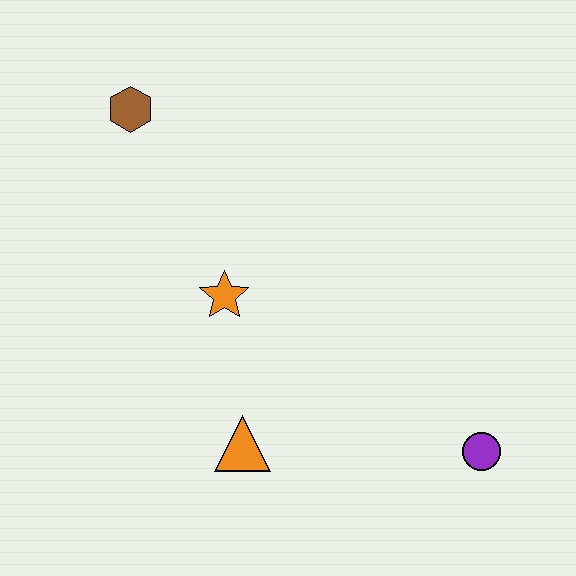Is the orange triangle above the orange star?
No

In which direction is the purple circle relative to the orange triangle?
The purple circle is to the right of the orange triangle.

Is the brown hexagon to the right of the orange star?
No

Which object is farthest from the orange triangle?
The brown hexagon is farthest from the orange triangle.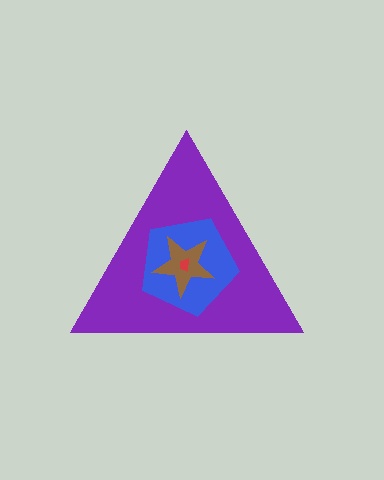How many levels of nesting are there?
4.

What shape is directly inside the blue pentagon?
The brown star.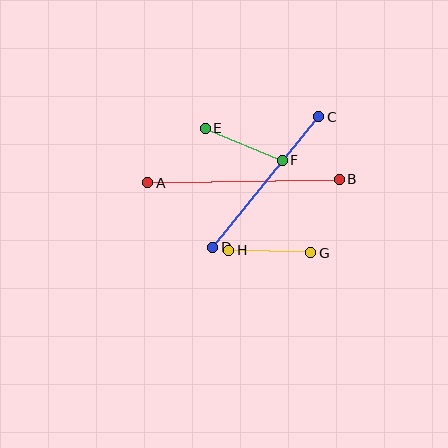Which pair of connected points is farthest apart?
Points A and B are farthest apart.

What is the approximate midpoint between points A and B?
The midpoint is at approximately (243, 181) pixels.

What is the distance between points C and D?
The distance is approximately 168 pixels.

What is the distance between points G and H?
The distance is approximately 82 pixels.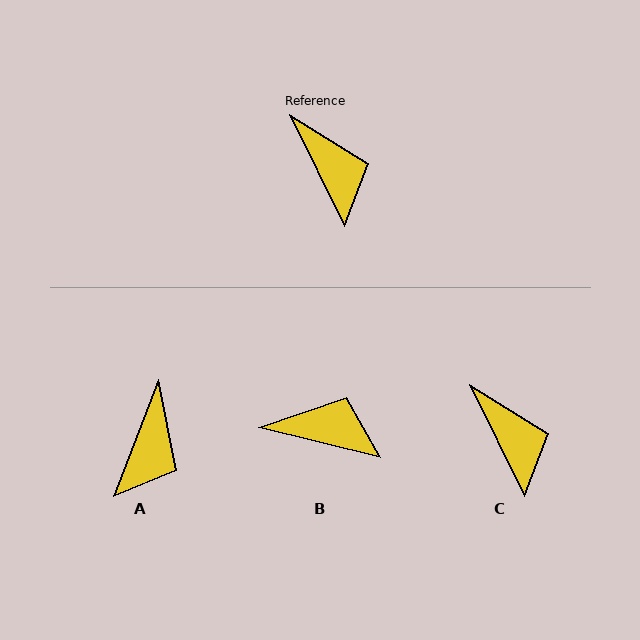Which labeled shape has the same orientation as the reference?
C.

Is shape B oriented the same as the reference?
No, it is off by about 50 degrees.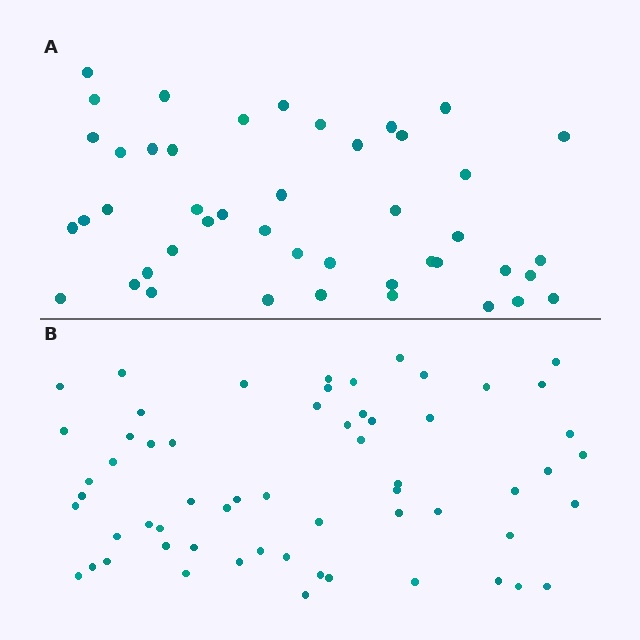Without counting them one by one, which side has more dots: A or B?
Region B (the bottom region) has more dots.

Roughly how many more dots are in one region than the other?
Region B has approximately 15 more dots than region A.